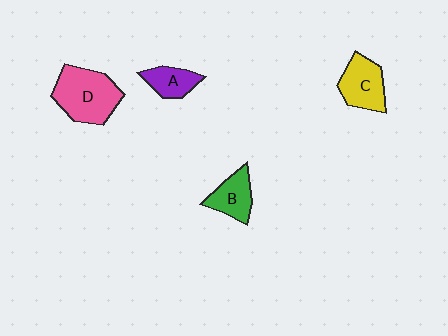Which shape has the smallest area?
Shape A (purple).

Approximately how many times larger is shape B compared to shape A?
Approximately 1.2 times.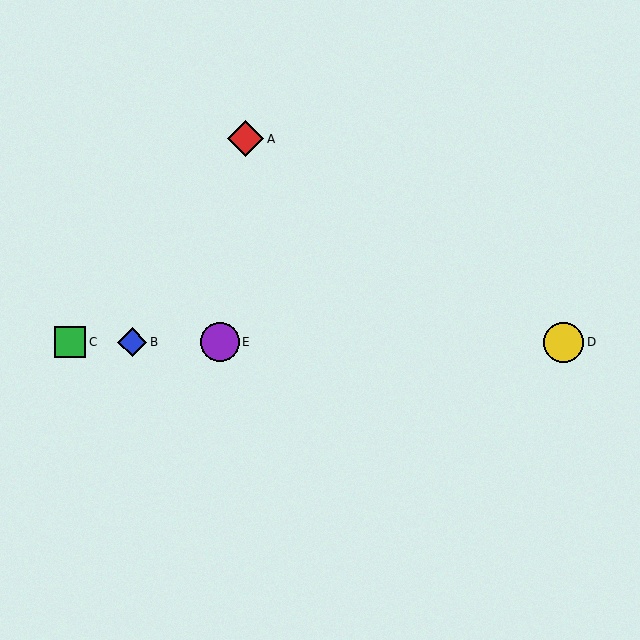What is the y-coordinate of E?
Object E is at y≈342.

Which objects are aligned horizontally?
Objects B, C, D, E are aligned horizontally.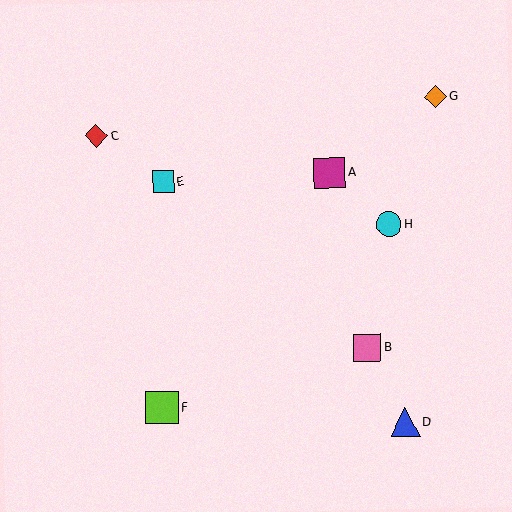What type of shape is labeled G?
Shape G is an orange diamond.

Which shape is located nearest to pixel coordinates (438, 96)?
The orange diamond (labeled G) at (435, 97) is nearest to that location.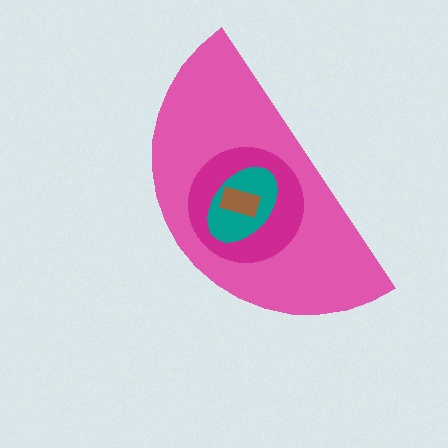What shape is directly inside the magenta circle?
The teal ellipse.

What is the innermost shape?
The brown rectangle.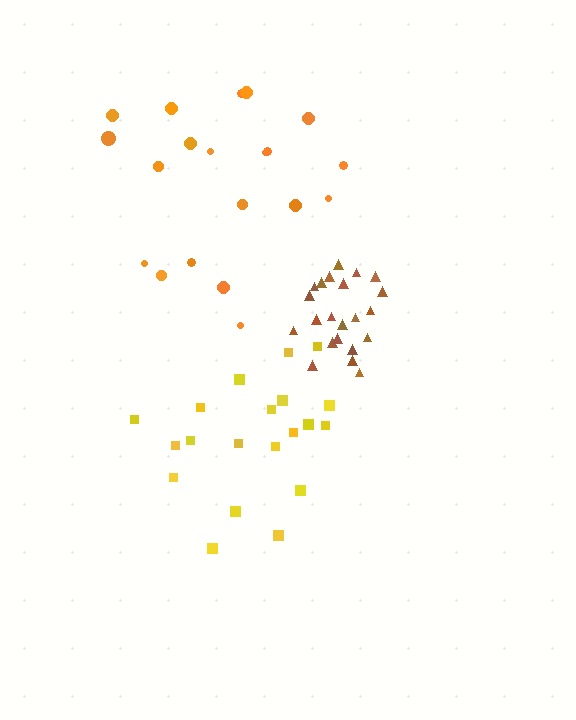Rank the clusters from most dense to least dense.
brown, yellow, orange.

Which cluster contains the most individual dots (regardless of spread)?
Brown (22).